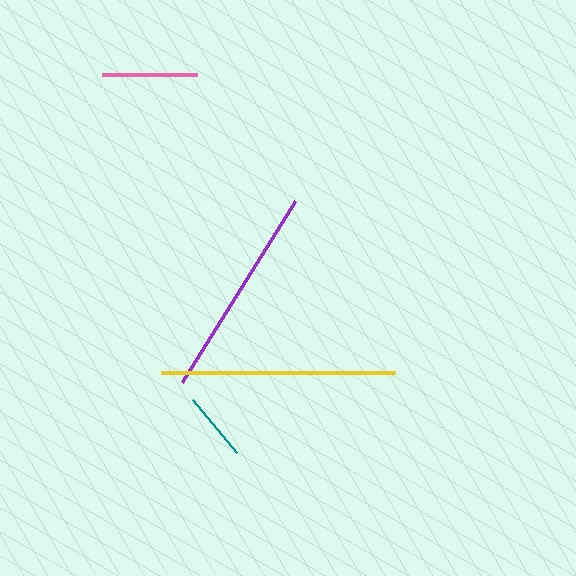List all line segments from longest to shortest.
From longest to shortest: yellow, purple, pink, teal.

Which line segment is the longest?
The yellow line is the longest at approximately 234 pixels.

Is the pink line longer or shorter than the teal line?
The pink line is longer than the teal line.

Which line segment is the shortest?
The teal line is the shortest at approximately 69 pixels.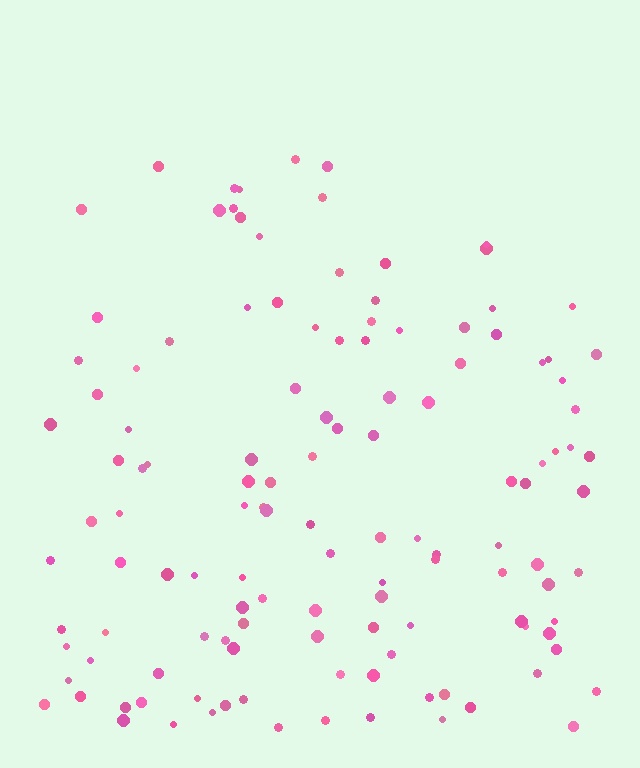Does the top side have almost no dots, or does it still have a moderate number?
Still a moderate number, just noticeably fewer than the bottom.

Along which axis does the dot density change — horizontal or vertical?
Vertical.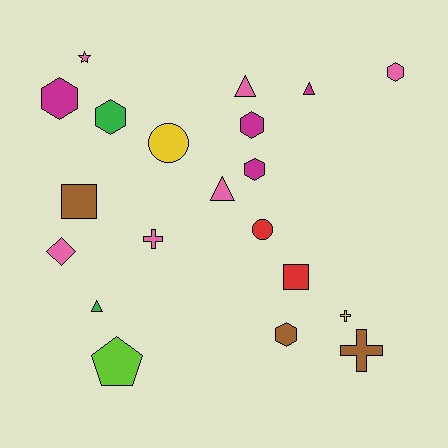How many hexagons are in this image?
There are 6 hexagons.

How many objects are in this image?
There are 20 objects.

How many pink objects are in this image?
There are 6 pink objects.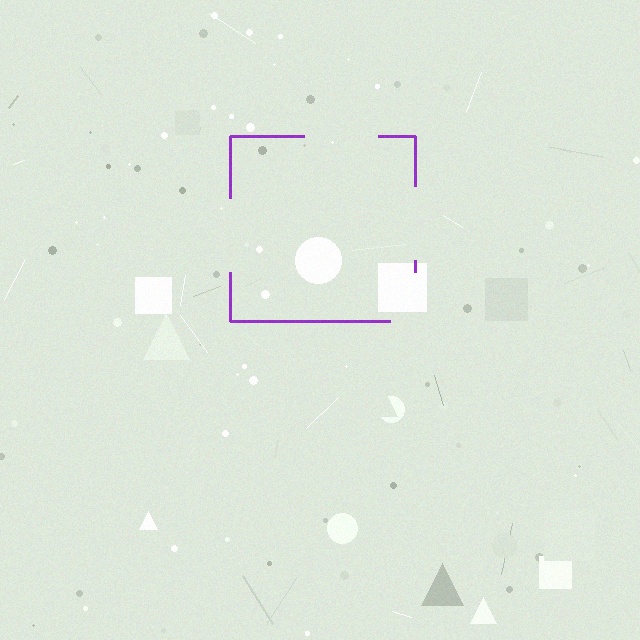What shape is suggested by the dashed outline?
The dashed outline suggests a square.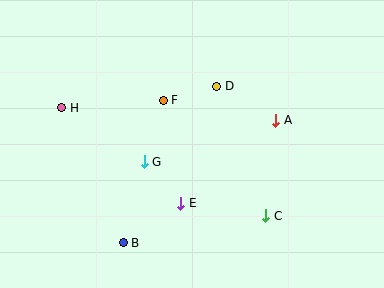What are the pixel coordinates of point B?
Point B is at (123, 243).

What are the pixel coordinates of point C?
Point C is at (266, 216).